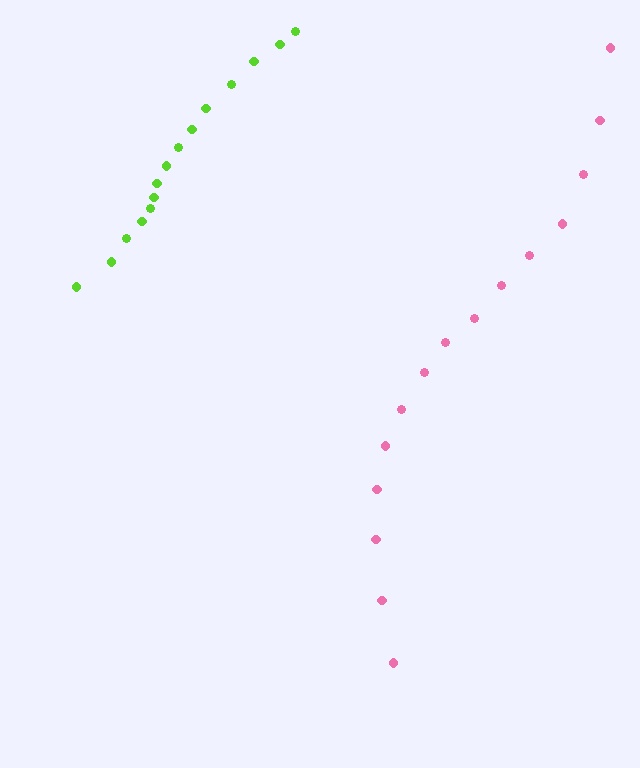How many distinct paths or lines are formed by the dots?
There are 2 distinct paths.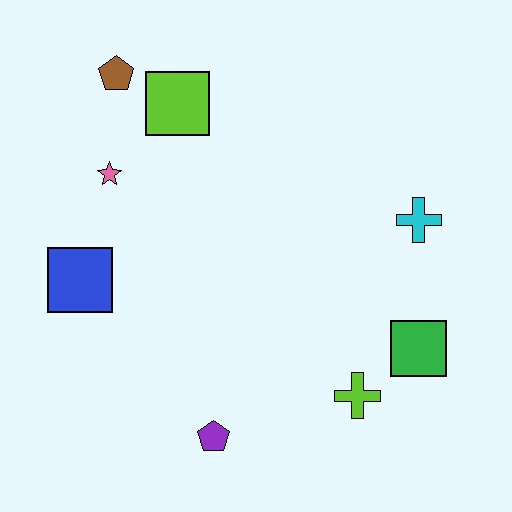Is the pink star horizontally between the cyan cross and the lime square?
No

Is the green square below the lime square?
Yes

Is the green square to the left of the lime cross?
No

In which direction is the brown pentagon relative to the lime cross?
The brown pentagon is above the lime cross.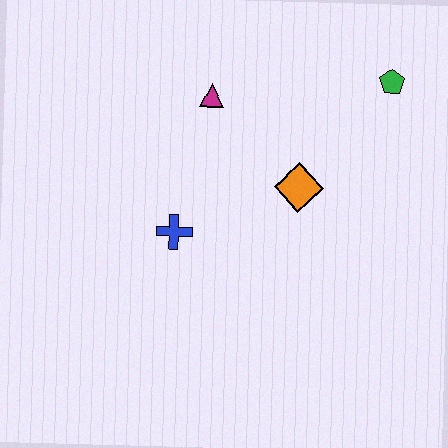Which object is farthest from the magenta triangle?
The green pentagon is farthest from the magenta triangle.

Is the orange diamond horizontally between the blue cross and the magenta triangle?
No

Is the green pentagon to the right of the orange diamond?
Yes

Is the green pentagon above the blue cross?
Yes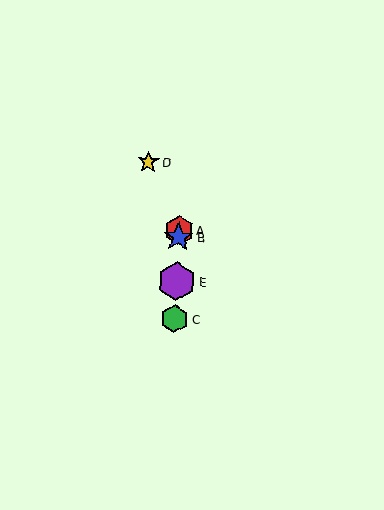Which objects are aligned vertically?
Objects A, B, C, E are aligned vertically.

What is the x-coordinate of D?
Object D is at x≈148.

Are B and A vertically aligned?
Yes, both are at x≈179.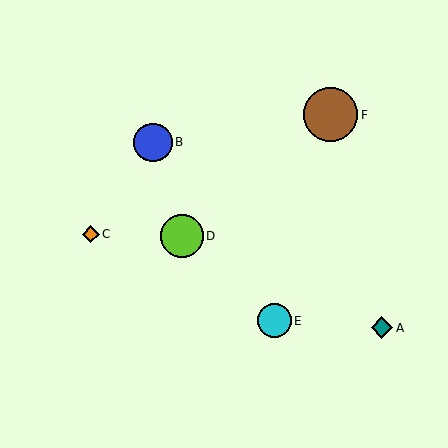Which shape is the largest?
The brown circle (labeled F) is the largest.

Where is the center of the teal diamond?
The center of the teal diamond is at (382, 328).